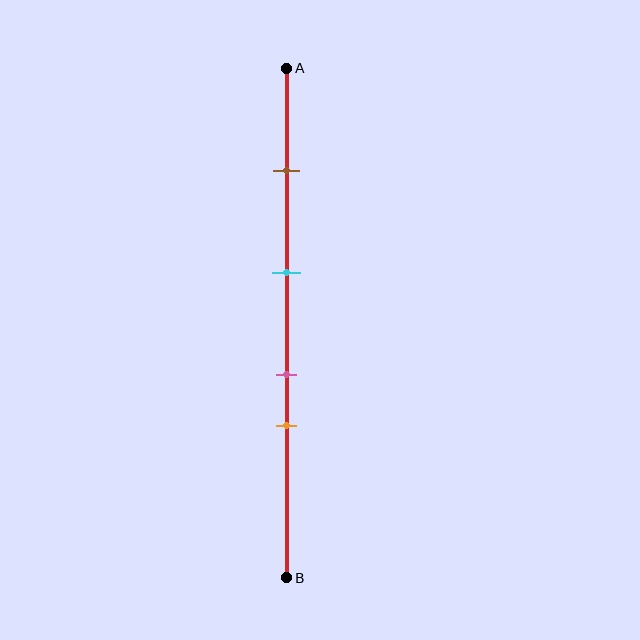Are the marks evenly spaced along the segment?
No, the marks are not evenly spaced.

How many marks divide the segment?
There are 4 marks dividing the segment.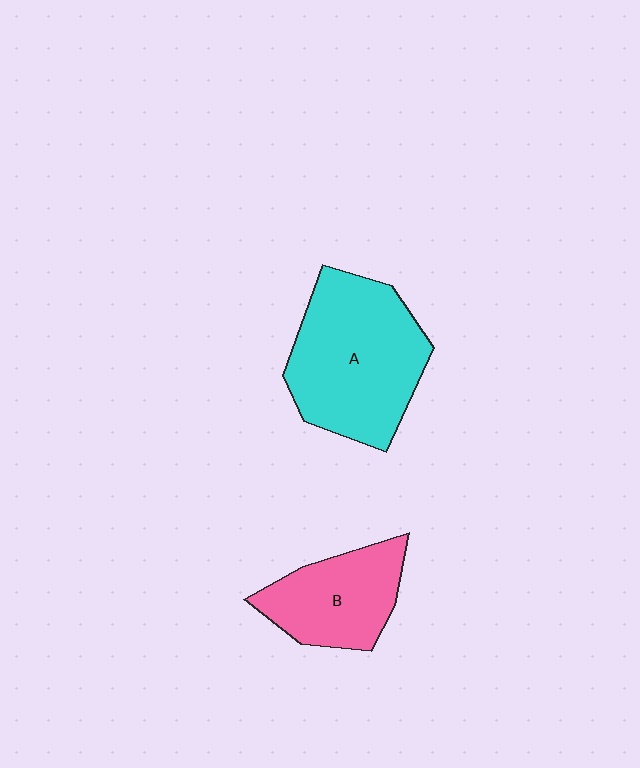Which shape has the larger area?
Shape A (cyan).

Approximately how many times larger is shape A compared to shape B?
Approximately 1.6 times.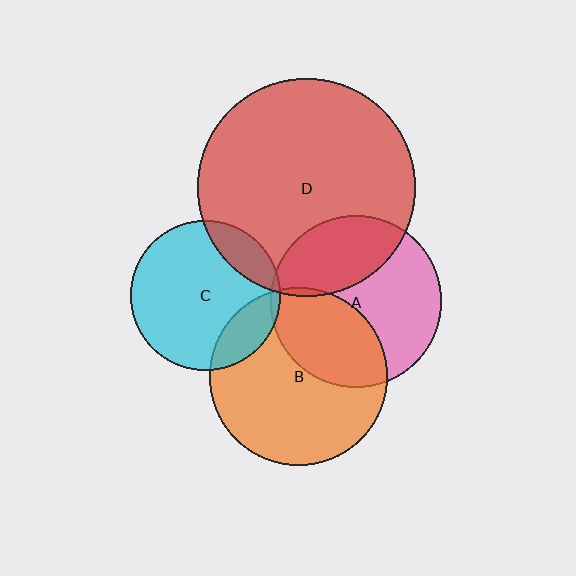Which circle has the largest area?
Circle D (red).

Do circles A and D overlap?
Yes.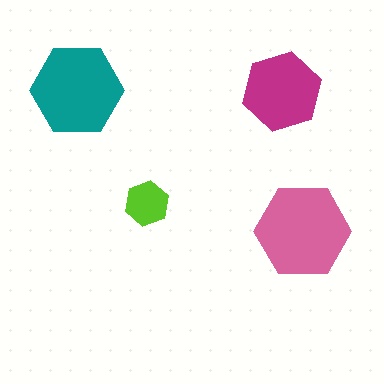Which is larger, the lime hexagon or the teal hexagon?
The teal one.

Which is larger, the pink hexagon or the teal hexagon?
The pink one.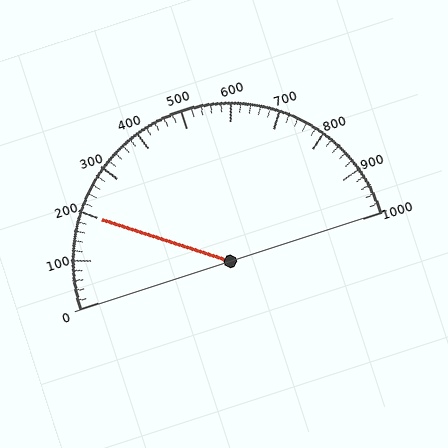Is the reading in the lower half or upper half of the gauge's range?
The reading is in the lower half of the range (0 to 1000).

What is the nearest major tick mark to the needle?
The nearest major tick mark is 200.